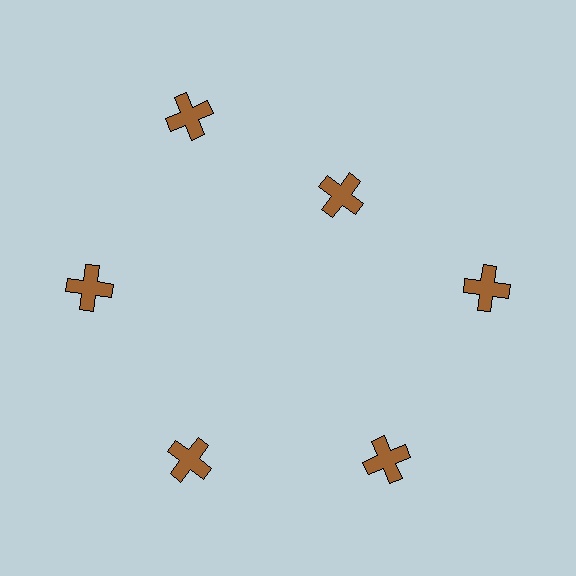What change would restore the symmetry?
The symmetry would be restored by moving it outward, back onto the ring so that all 6 crosses sit at equal angles and equal distance from the center.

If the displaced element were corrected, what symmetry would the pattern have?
It would have 6-fold rotational symmetry — the pattern would map onto itself every 60 degrees.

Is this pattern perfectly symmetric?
No. The 6 brown crosses are arranged in a ring, but one element near the 1 o'clock position is pulled inward toward the center, breaking the 6-fold rotational symmetry.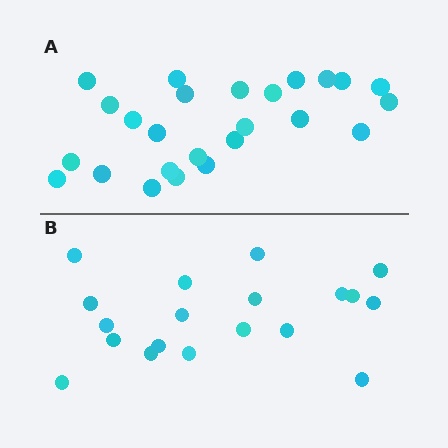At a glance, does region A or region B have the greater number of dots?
Region A (the top region) has more dots.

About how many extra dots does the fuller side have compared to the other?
Region A has about 6 more dots than region B.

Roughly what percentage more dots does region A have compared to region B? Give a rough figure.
About 30% more.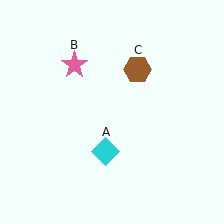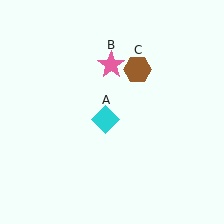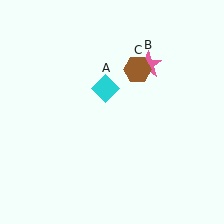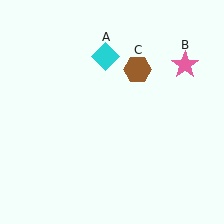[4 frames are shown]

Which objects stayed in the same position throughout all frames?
Brown hexagon (object C) remained stationary.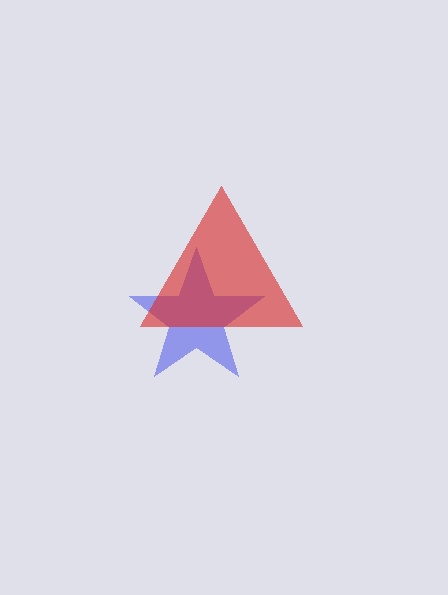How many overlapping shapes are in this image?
There are 2 overlapping shapes in the image.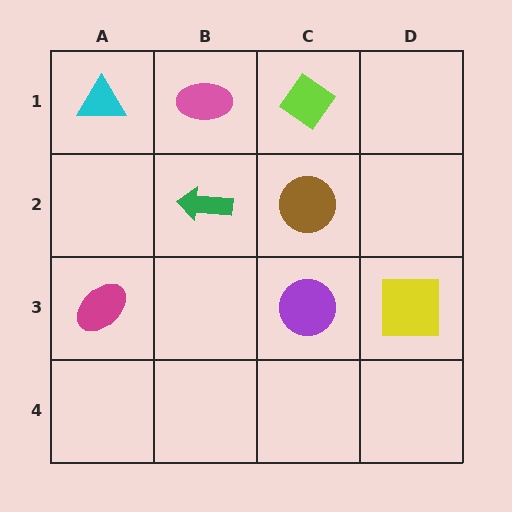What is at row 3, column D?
A yellow square.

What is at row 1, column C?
A lime diamond.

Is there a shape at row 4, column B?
No, that cell is empty.